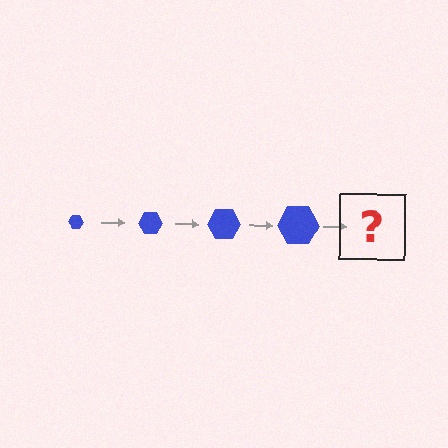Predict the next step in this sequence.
The next step is a blue hexagon, larger than the previous one.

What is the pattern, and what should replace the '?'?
The pattern is that the hexagon gets progressively larger each step. The '?' should be a blue hexagon, larger than the previous one.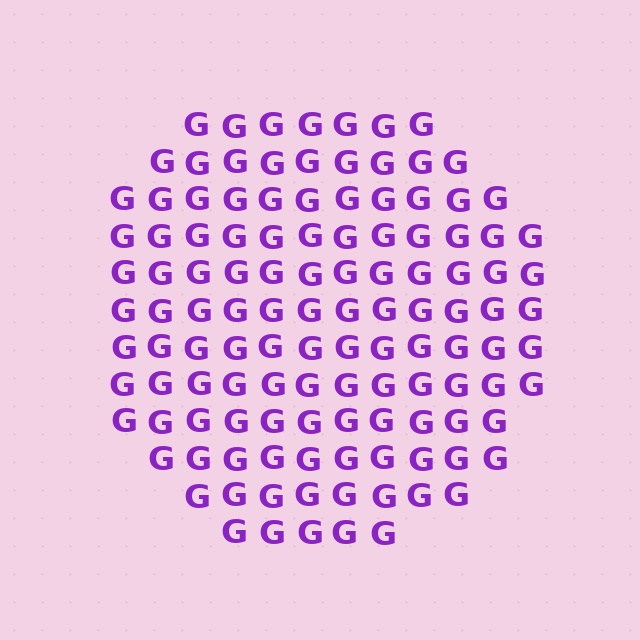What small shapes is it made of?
It is made of small letter G's.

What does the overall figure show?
The overall figure shows a circle.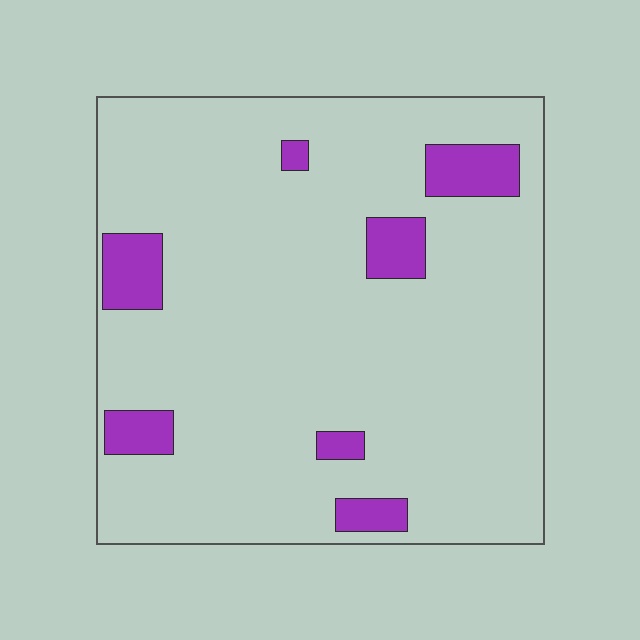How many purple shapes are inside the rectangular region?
7.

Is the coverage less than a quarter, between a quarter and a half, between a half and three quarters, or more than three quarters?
Less than a quarter.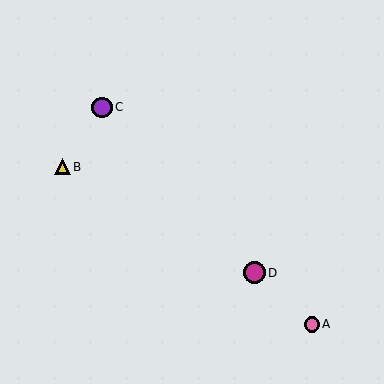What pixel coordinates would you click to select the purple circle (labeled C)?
Click at (102, 107) to select the purple circle C.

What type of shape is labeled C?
Shape C is a purple circle.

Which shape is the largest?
The magenta circle (labeled D) is the largest.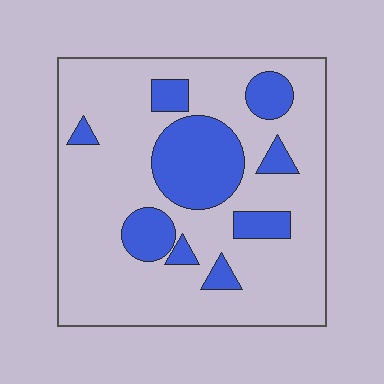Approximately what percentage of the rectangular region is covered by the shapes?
Approximately 25%.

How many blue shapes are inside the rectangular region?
9.